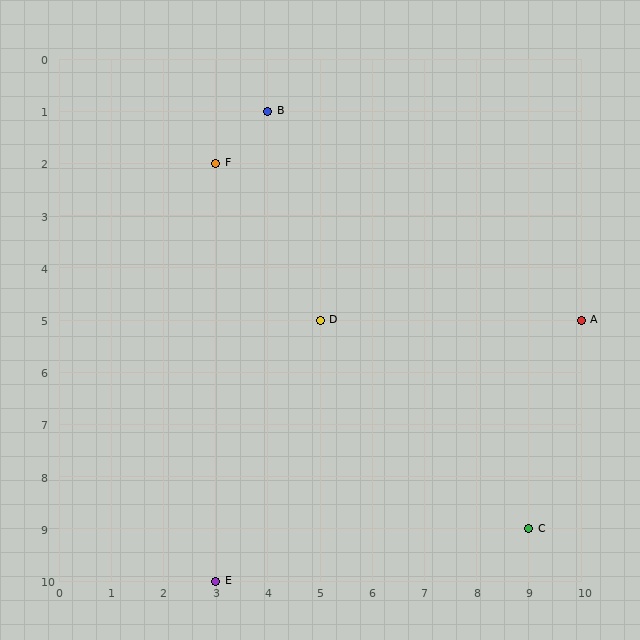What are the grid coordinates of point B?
Point B is at grid coordinates (4, 1).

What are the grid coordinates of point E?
Point E is at grid coordinates (3, 10).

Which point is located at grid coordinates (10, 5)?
Point A is at (10, 5).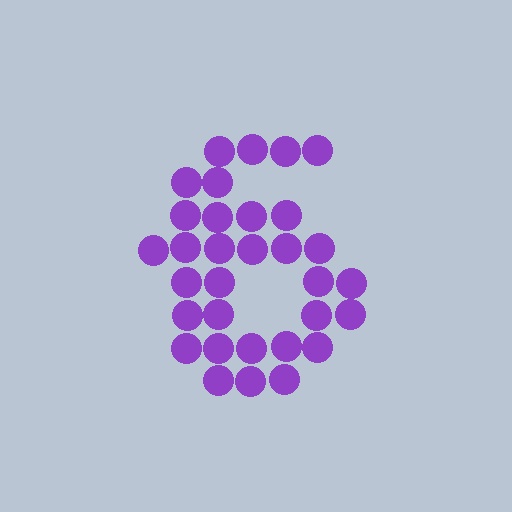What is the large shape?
The large shape is the digit 6.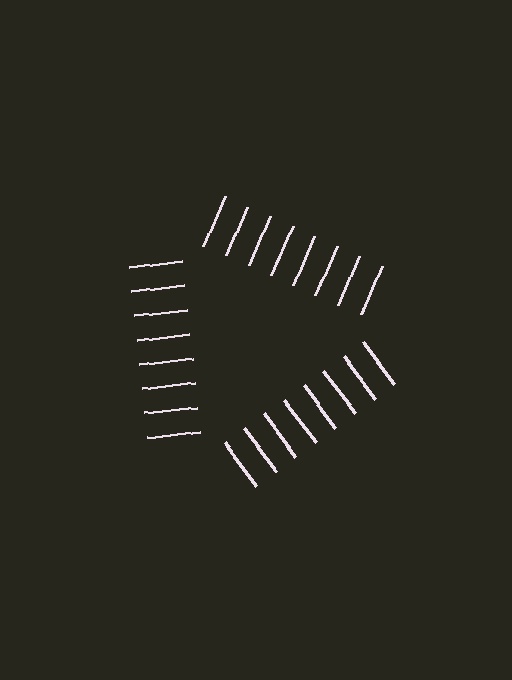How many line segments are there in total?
24 — 8 along each of the 3 edges.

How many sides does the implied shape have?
3 sides — the line-ends trace a triangle.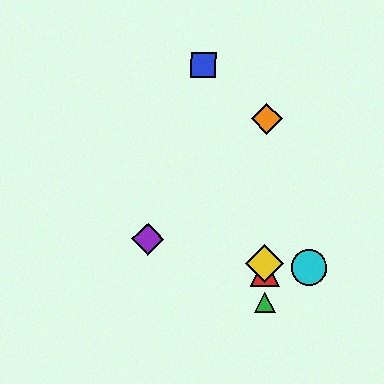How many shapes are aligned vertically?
4 shapes (the red triangle, the green triangle, the yellow diamond, the orange diamond) are aligned vertically.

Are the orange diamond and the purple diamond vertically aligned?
No, the orange diamond is at x≈267 and the purple diamond is at x≈148.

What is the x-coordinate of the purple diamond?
The purple diamond is at x≈148.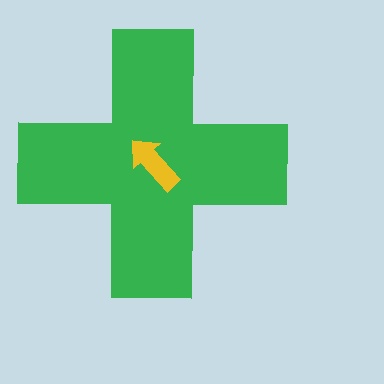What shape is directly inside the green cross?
The yellow arrow.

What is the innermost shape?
The yellow arrow.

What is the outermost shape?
The green cross.